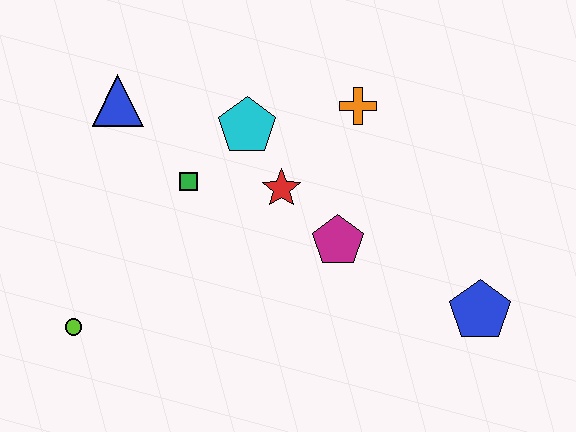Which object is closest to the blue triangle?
The green square is closest to the blue triangle.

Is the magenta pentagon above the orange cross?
No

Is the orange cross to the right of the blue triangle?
Yes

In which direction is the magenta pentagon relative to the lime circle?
The magenta pentagon is to the right of the lime circle.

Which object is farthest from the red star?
The lime circle is farthest from the red star.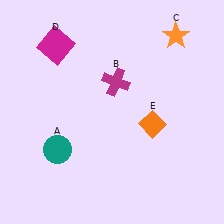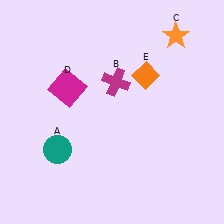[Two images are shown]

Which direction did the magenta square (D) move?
The magenta square (D) moved down.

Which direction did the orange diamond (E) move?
The orange diamond (E) moved up.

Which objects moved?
The objects that moved are: the magenta square (D), the orange diamond (E).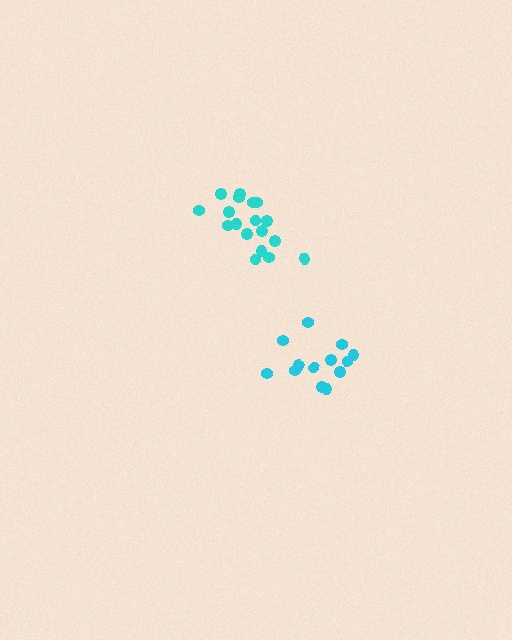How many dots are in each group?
Group 1: 13 dots, Group 2: 18 dots (31 total).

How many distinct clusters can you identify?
There are 2 distinct clusters.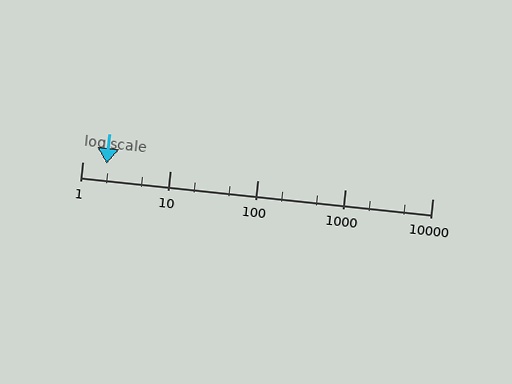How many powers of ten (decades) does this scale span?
The scale spans 4 decades, from 1 to 10000.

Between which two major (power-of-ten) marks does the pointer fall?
The pointer is between 1 and 10.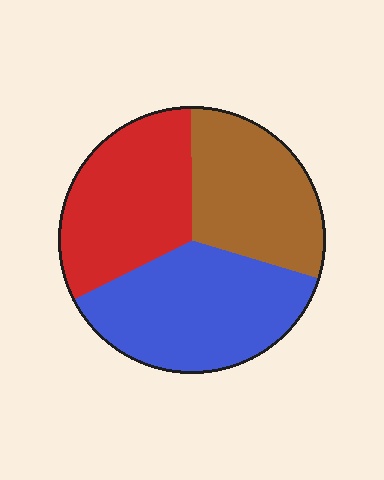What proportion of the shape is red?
Red covers around 30% of the shape.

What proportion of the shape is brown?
Brown covers roughly 30% of the shape.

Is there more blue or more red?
Blue.